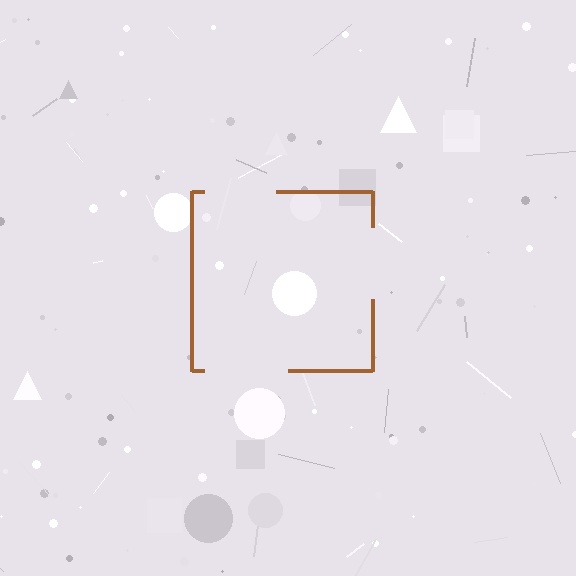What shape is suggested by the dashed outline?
The dashed outline suggests a square.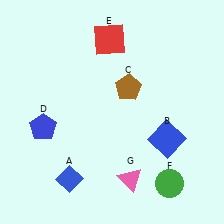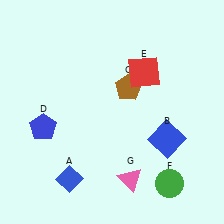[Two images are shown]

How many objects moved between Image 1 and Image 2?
1 object moved between the two images.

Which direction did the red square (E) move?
The red square (E) moved right.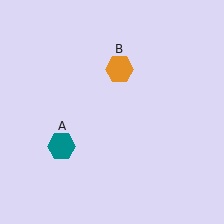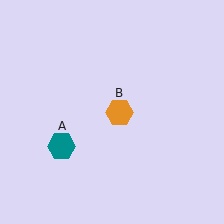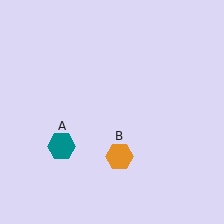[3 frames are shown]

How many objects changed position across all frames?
1 object changed position: orange hexagon (object B).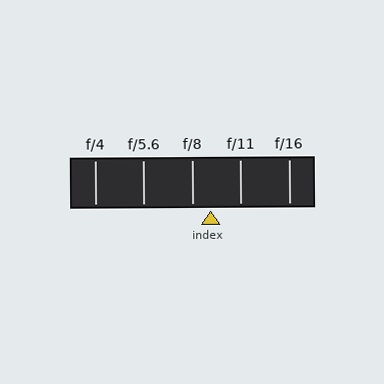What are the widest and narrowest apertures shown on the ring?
The widest aperture shown is f/4 and the narrowest is f/16.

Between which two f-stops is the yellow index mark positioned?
The index mark is between f/8 and f/11.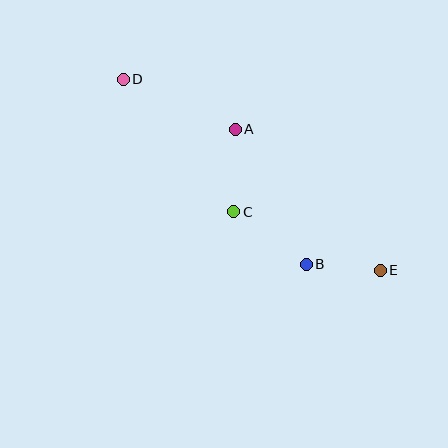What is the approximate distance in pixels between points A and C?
The distance between A and C is approximately 83 pixels.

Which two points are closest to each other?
Points B and E are closest to each other.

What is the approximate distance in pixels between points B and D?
The distance between B and D is approximately 260 pixels.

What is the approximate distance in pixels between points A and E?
The distance between A and E is approximately 202 pixels.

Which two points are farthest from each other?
Points D and E are farthest from each other.